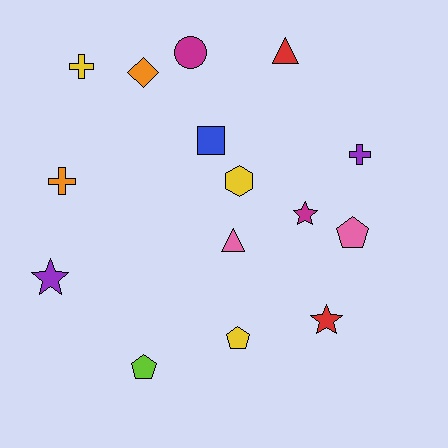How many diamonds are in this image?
There is 1 diamond.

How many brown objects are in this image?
There are no brown objects.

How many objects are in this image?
There are 15 objects.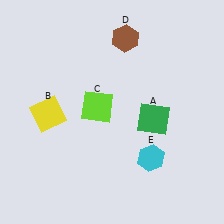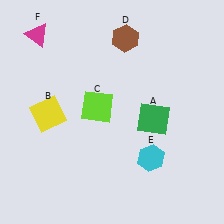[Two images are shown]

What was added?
A magenta triangle (F) was added in Image 2.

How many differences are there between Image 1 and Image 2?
There is 1 difference between the two images.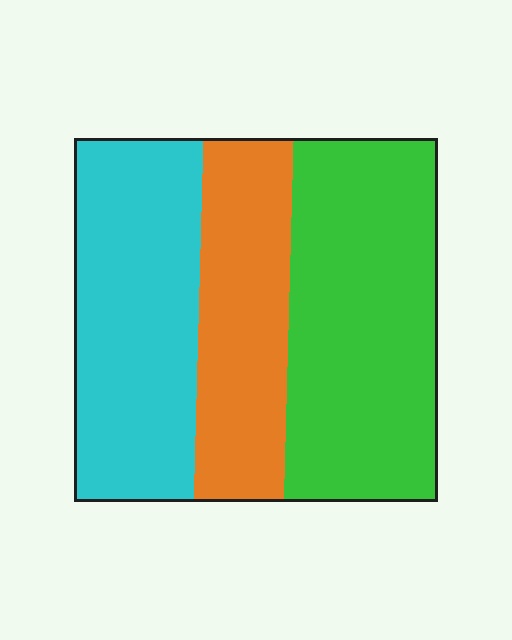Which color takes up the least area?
Orange, at roughly 25%.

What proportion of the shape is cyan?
Cyan takes up about one third (1/3) of the shape.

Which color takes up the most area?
Green, at roughly 40%.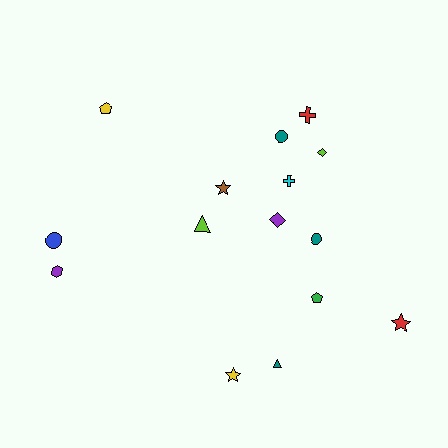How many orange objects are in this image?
There are no orange objects.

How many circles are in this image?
There are 3 circles.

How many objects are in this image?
There are 15 objects.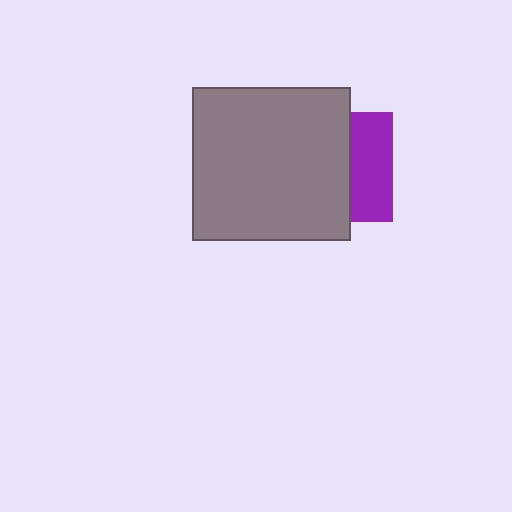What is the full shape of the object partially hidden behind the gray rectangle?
The partially hidden object is a purple square.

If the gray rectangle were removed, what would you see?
You would see the complete purple square.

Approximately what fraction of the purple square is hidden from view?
Roughly 62% of the purple square is hidden behind the gray rectangle.